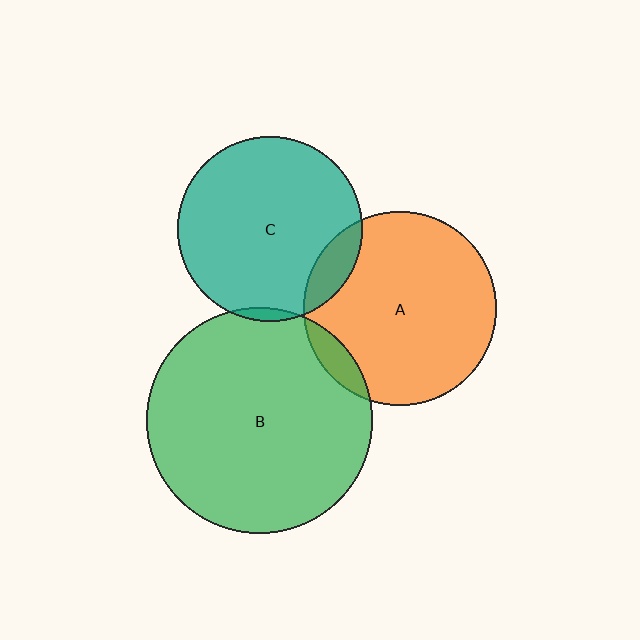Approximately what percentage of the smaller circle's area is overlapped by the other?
Approximately 5%.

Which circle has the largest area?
Circle B (green).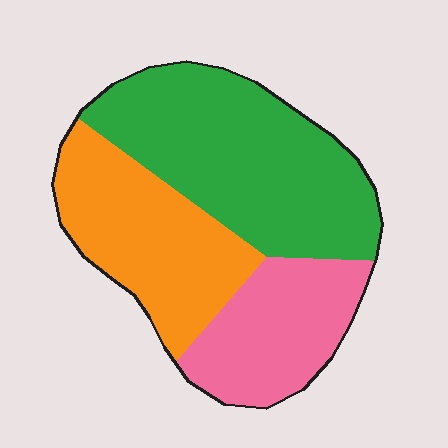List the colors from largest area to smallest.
From largest to smallest: green, orange, pink.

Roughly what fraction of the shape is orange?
Orange takes up between a quarter and a half of the shape.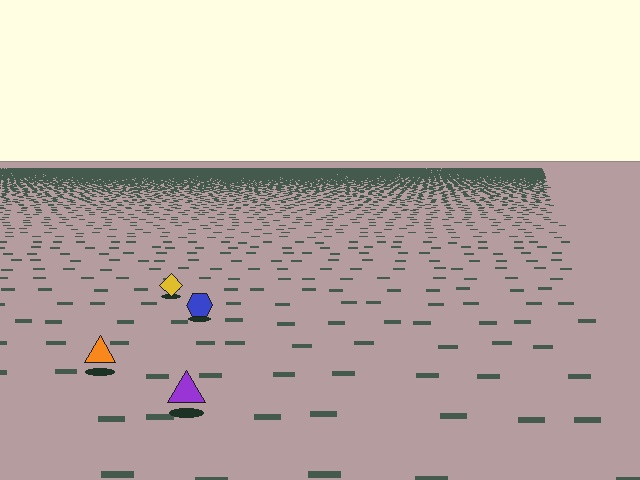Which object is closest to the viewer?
The purple triangle is closest. The texture marks near it are larger and more spread out.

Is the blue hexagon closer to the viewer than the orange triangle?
No. The orange triangle is closer — you can tell from the texture gradient: the ground texture is coarser near it.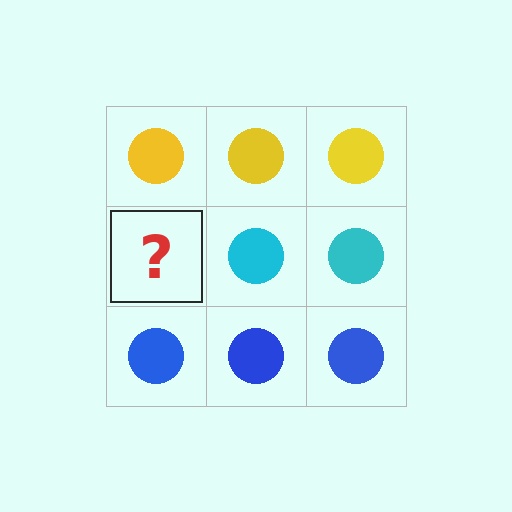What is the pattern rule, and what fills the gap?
The rule is that each row has a consistent color. The gap should be filled with a cyan circle.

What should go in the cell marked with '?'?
The missing cell should contain a cyan circle.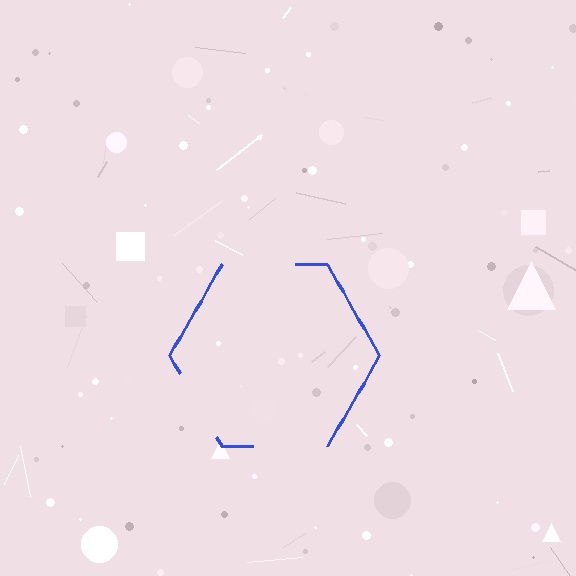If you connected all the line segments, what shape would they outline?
They would outline a hexagon.